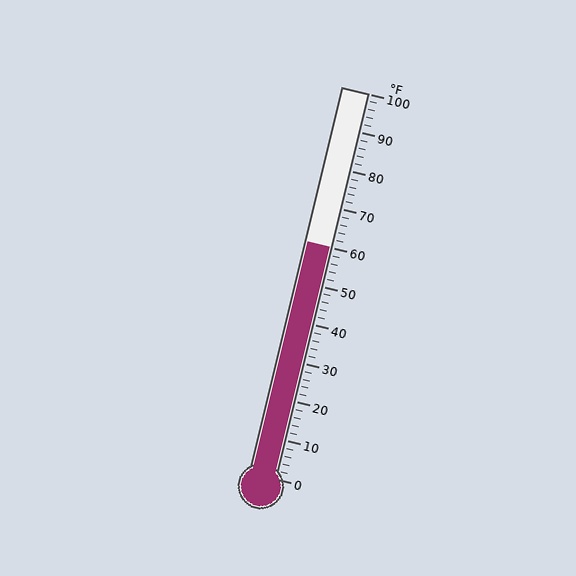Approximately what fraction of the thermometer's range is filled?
The thermometer is filled to approximately 60% of its range.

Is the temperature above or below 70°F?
The temperature is below 70°F.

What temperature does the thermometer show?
The thermometer shows approximately 60°F.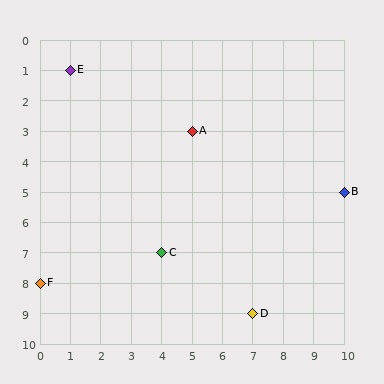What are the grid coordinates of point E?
Point E is at grid coordinates (1, 1).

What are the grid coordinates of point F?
Point F is at grid coordinates (0, 8).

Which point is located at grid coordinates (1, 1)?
Point E is at (1, 1).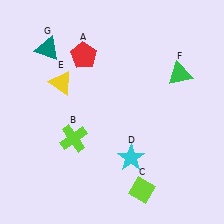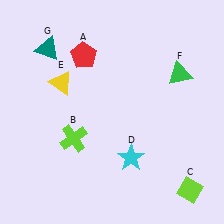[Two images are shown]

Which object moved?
The lime diamond (C) moved right.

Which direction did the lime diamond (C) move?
The lime diamond (C) moved right.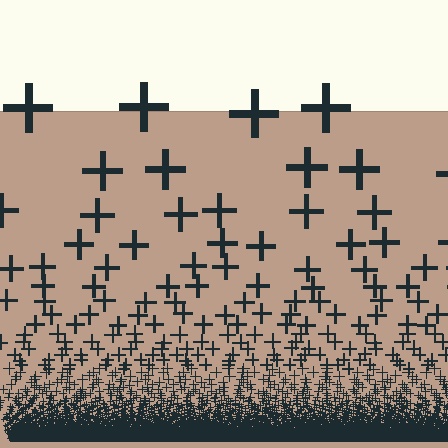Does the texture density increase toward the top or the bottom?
Density increases toward the bottom.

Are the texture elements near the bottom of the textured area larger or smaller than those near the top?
Smaller. The gradient is inverted — elements near the bottom are smaller and denser.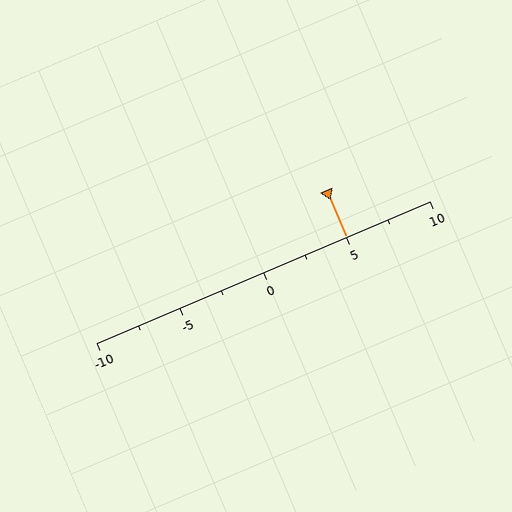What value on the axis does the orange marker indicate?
The marker indicates approximately 5.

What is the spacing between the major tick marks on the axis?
The major ticks are spaced 5 apart.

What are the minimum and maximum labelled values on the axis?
The axis runs from -10 to 10.